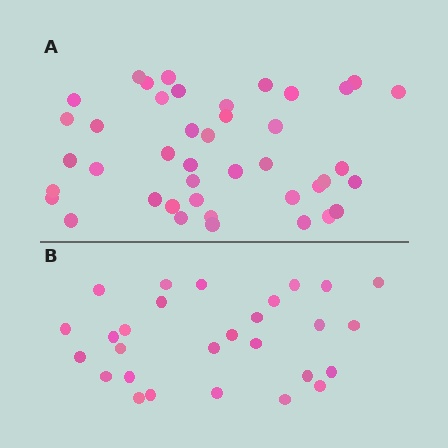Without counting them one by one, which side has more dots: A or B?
Region A (the top region) has more dots.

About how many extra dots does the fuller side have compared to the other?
Region A has approximately 15 more dots than region B.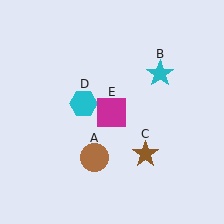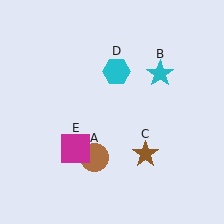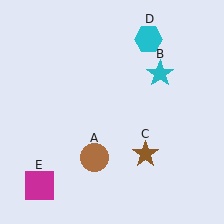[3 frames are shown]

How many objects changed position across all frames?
2 objects changed position: cyan hexagon (object D), magenta square (object E).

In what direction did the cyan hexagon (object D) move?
The cyan hexagon (object D) moved up and to the right.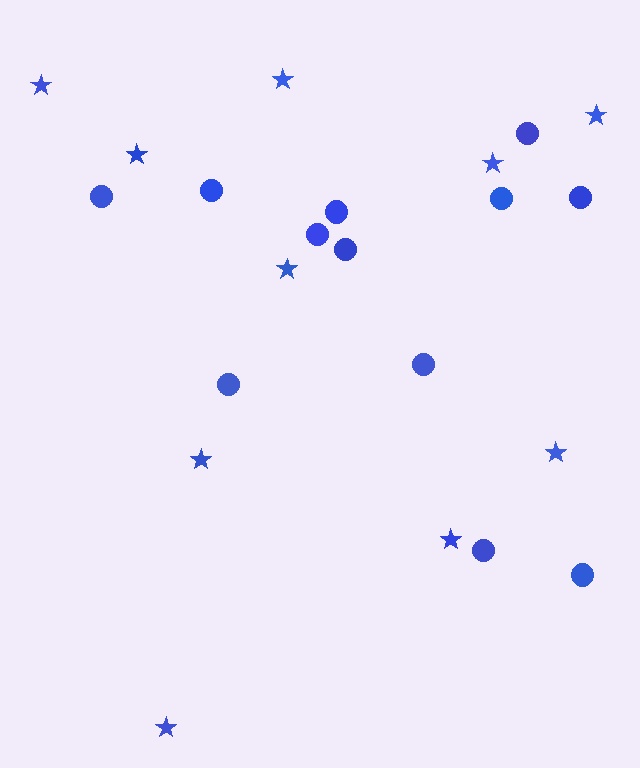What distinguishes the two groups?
There are 2 groups: one group of stars (10) and one group of circles (12).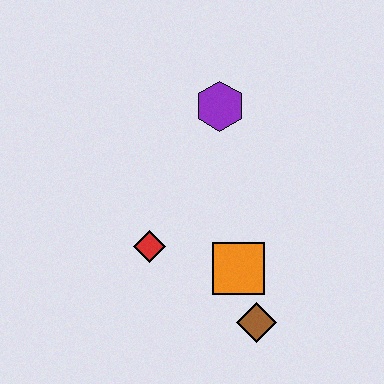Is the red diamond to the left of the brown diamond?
Yes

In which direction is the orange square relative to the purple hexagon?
The orange square is below the purple hexagon.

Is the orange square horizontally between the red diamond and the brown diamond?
Yes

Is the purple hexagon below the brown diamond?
No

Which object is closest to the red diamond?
The orange square is closest to the red diamond.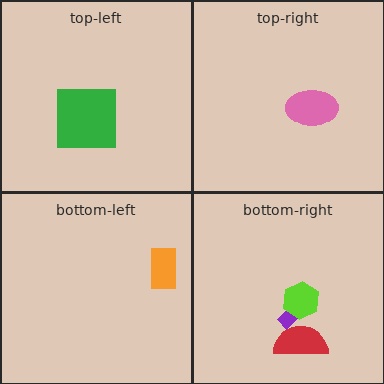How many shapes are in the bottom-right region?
3.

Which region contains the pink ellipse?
The top-right region.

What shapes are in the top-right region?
The pink ellipse.